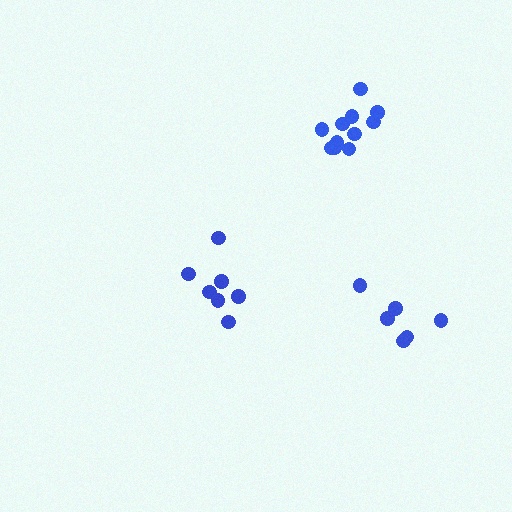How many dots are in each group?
Group 1: 7 dots, Group 2: 11 dots, Group 3: 7 dots (25 total).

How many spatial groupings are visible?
There are 3 spatial groupings.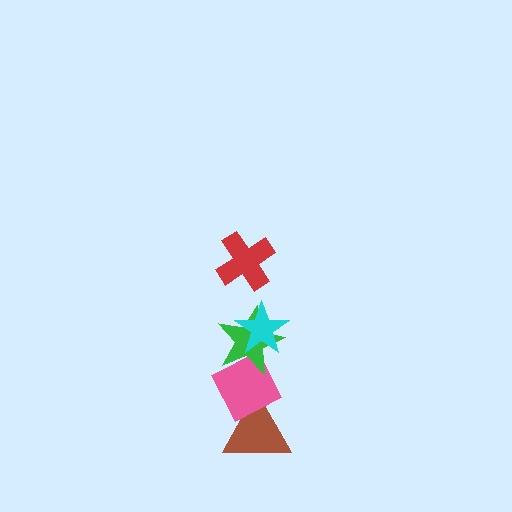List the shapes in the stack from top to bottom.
From top to bottom: the red cross, the cyan star, the green star, the pink diamond, the brown triangle.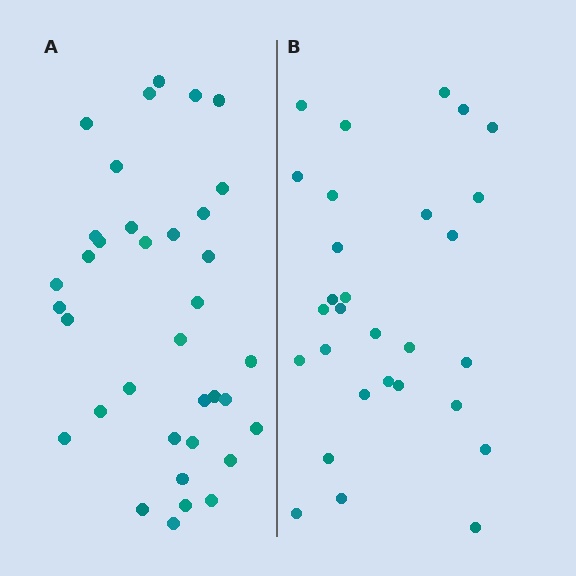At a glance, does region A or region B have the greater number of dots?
Region A (the left region) has more dots.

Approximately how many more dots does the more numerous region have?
Region A has roughly 8 or so more dots than region B.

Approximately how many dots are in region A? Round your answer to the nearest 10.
About 40 dots. (The exact count is 36, which rounds to 40.)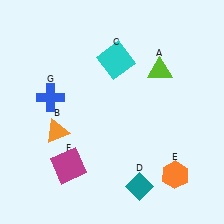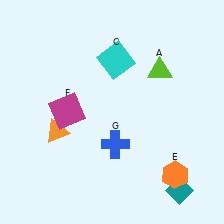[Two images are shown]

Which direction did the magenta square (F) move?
The magenta square (F) moved up.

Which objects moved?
The objects that moved are: the teal diamond (D), the magenta square (F), the blue cross (G).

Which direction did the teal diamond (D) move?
The teal diamond (D) moved right.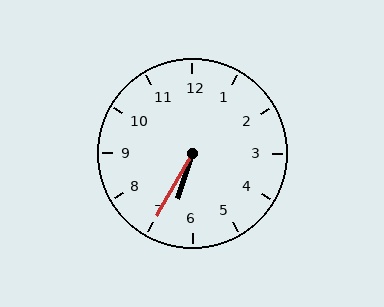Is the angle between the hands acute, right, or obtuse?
It is acute.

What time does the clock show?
6:35.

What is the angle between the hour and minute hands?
Approximately 12 degrees.